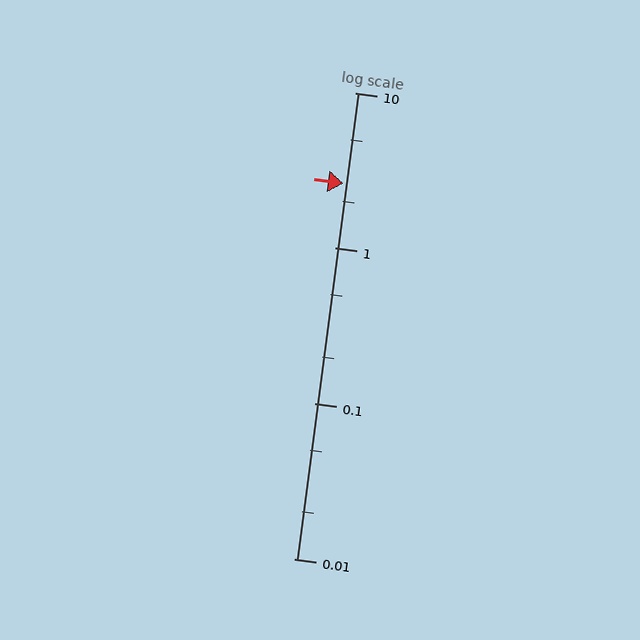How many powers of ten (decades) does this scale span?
The scale spans 3 decades, from 0.01 to 10.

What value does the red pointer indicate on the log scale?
The pointer indicates approximately 2.6.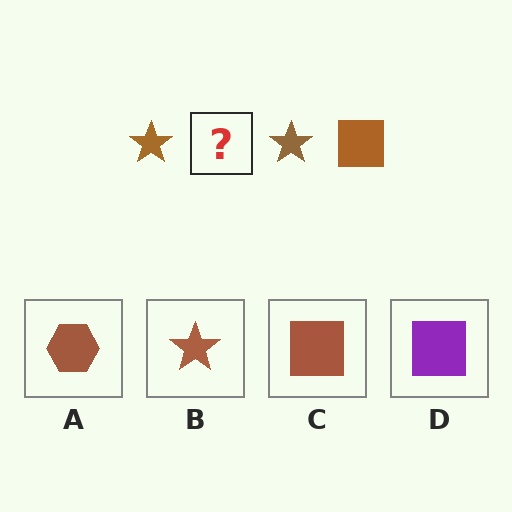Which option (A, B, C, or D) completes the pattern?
C.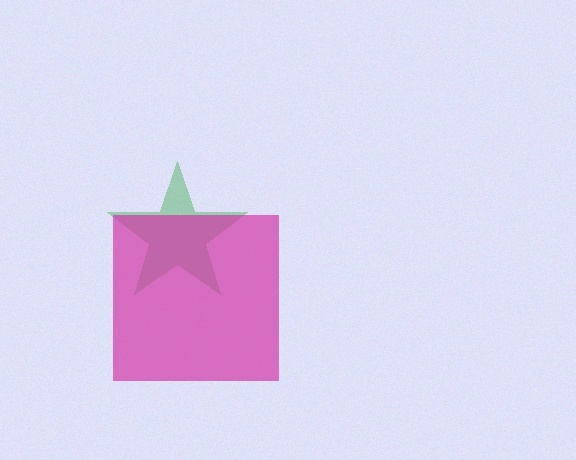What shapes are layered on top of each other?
The layered shapes are: a green star, a magenta square.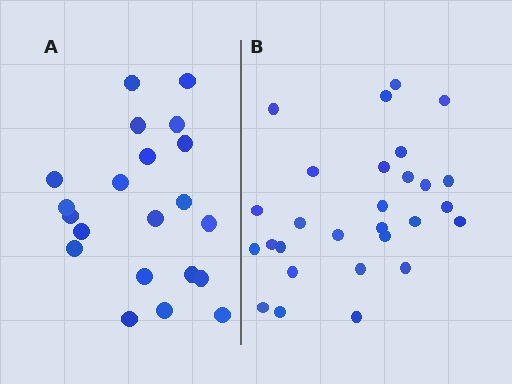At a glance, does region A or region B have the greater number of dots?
Region B (the right region) has more dots.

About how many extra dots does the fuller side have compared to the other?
Region B has roughly 8 or so more dots than region A.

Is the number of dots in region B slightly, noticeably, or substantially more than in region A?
Region B has noticeably more, but not dramatically so. The ratio is roughly 1.3 to 1.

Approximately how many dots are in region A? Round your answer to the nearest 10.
About 20 dots. (The exact count is 21, which rounds to 20.)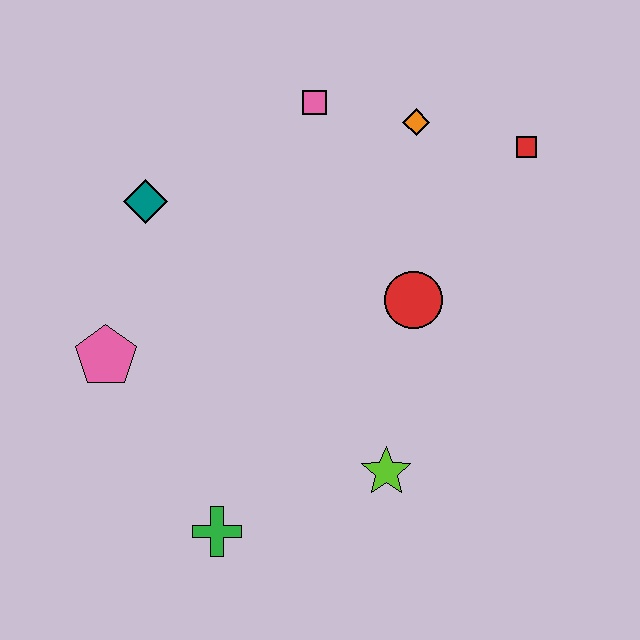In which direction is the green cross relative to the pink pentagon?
The green cross is below the pink pentagon.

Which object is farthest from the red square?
The green cross is farthest from the red square.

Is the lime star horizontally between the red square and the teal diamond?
Yes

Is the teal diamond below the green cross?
No